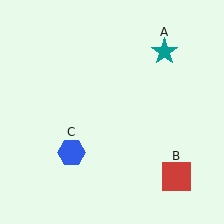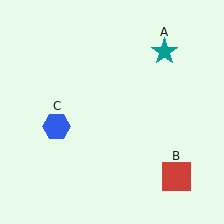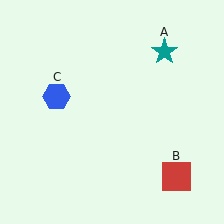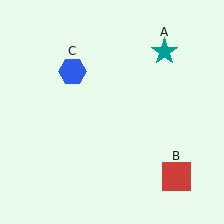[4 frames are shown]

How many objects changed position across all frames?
1 object changed position: blue hexagon (object C).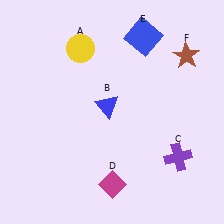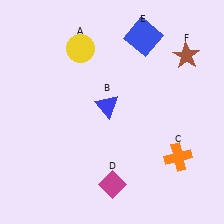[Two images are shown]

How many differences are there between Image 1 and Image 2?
There is 1 difference between the two images.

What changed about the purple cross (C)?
In Image 1, C is purple. In Image 2, it changed to orange.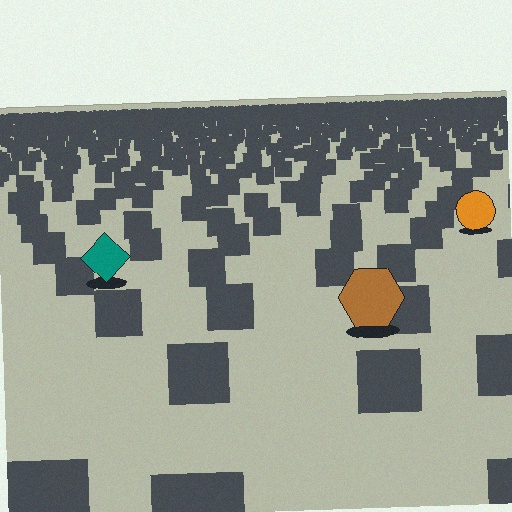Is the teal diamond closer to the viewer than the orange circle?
Yes. The teal diamond is closer — you can tell from the texture gradient: the ground texture is coarser near it.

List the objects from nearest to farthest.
From nearest to farthest: the brown hexagon, the teal diamond, the orange circle.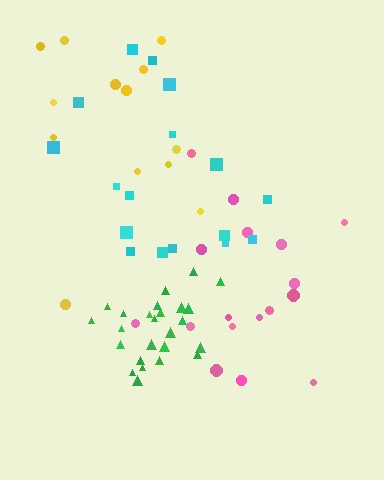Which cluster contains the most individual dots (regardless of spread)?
Green (25).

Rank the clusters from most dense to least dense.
green, cyan, pink, yellow.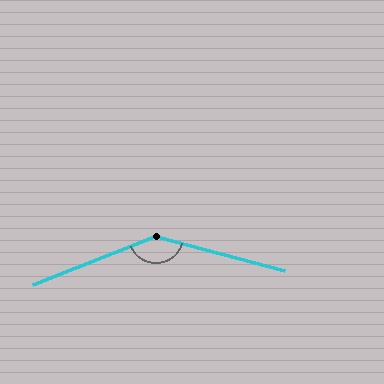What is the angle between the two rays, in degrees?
Approximately 143 degrees.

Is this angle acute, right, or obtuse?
It is obtuse.